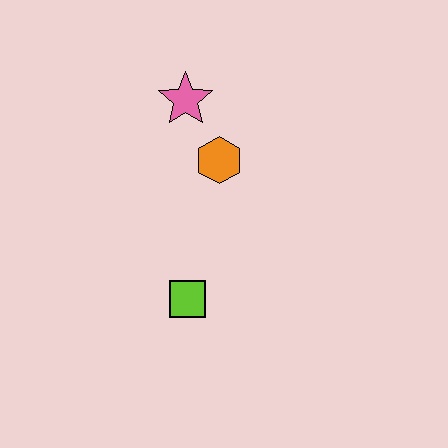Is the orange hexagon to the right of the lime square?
Yes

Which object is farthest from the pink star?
The lime square is farthest from the pink star.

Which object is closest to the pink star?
The orange hexagon is closest to the pink star.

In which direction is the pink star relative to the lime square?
The pink star is above the lime square.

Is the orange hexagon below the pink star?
Yes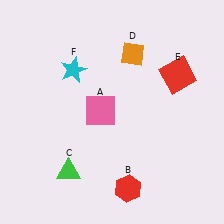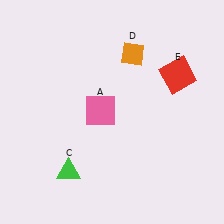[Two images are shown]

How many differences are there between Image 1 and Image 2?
There are 2 differences between the two images.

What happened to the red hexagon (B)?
The red hexagon (B) was removed in Image 2. It was in the bottom-right area of Image 1.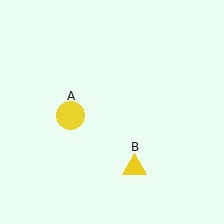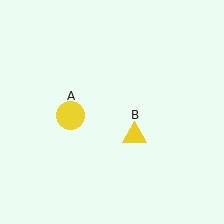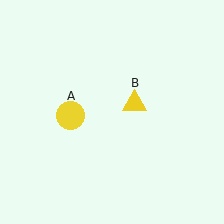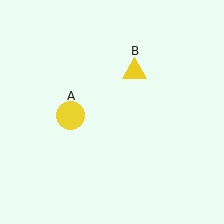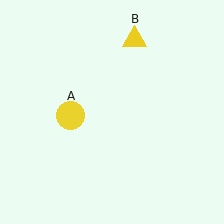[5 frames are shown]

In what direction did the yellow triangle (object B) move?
The yellow triangle (object B) moved up.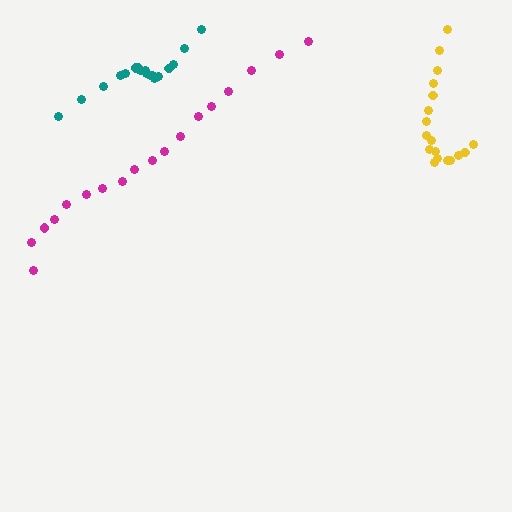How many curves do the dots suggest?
There are 3 distinct paths.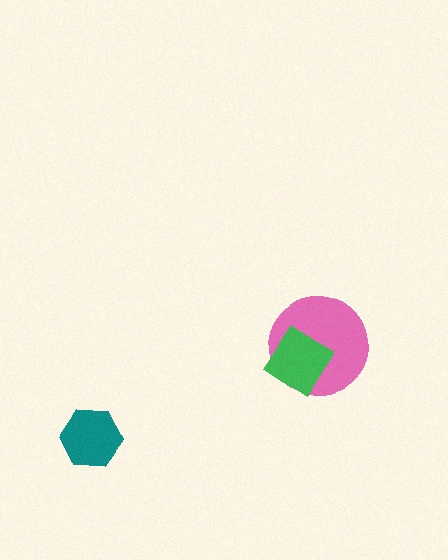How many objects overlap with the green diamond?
1 object overlaps with the green diamond.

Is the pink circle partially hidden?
Yes, it is partially covered by another shape.